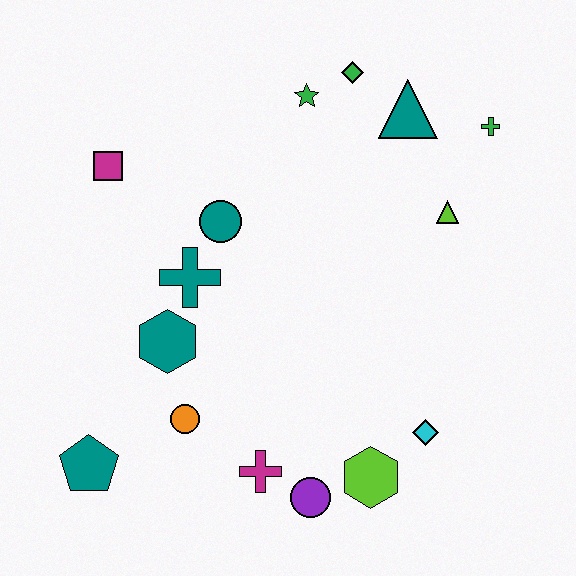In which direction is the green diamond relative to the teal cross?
The green diamond is above the teal cross.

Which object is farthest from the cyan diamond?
The magenta square is farthest from the cyan diamond.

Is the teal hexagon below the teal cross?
Yes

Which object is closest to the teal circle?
The teal cross is closest to the teal circle.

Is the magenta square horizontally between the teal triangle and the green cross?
No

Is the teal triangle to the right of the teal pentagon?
Yes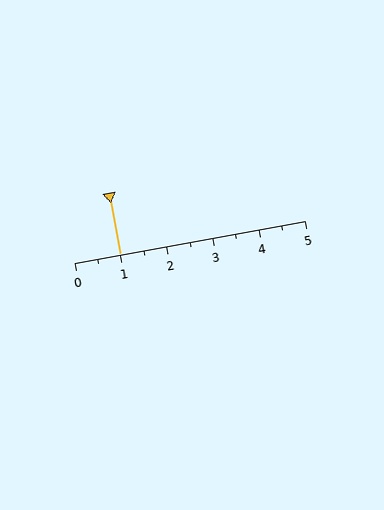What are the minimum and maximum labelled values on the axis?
The axis runs from 0 to 5.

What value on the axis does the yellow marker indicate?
The marker indicates approximately 1.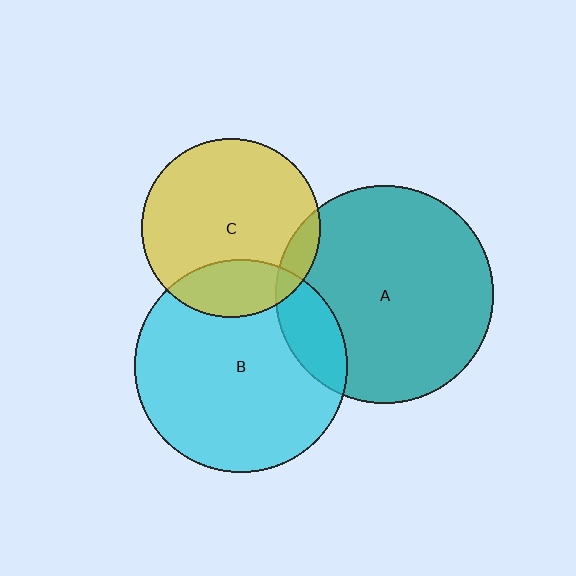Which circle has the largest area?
Circle A (teal).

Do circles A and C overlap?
Yes.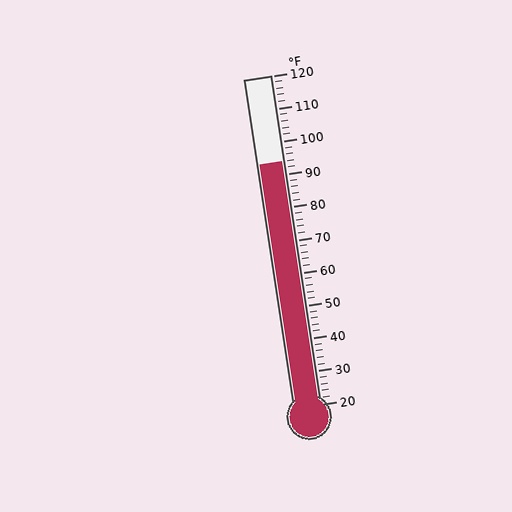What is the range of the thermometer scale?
The thermometer scale ranges from 20°F to 120°F.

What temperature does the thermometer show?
The thermometer shows approximately 94°F.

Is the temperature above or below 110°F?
The temperature is below 110°F.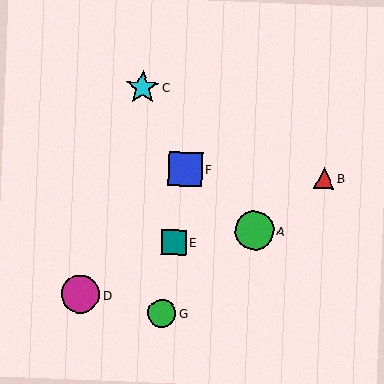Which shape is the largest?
The green circle (labeled A) is the largest.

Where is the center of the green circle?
The center of the green circle is at (254, 230).